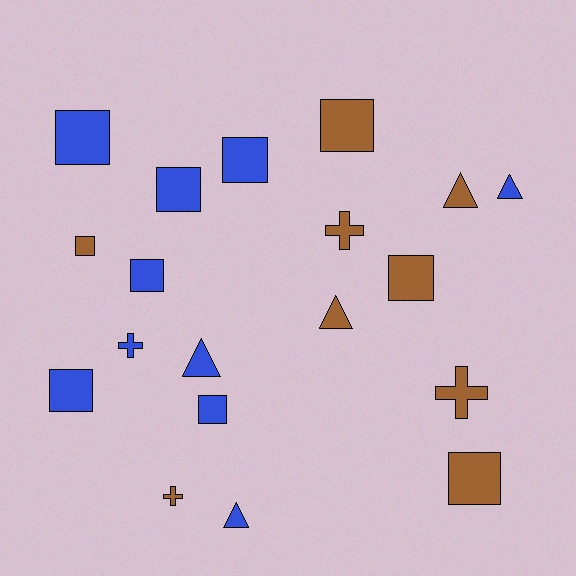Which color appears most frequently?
Blue, with 10 objects.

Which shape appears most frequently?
Square, with 10 objects.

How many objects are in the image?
There are 19 objects.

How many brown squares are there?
There are 4 brown squares.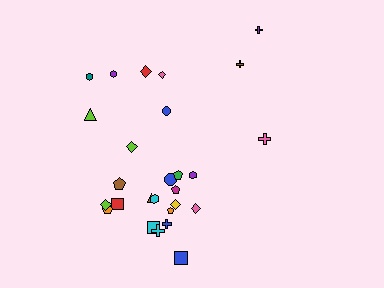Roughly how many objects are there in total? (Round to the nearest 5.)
Roughly 25 objects in total.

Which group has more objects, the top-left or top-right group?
The top-left group.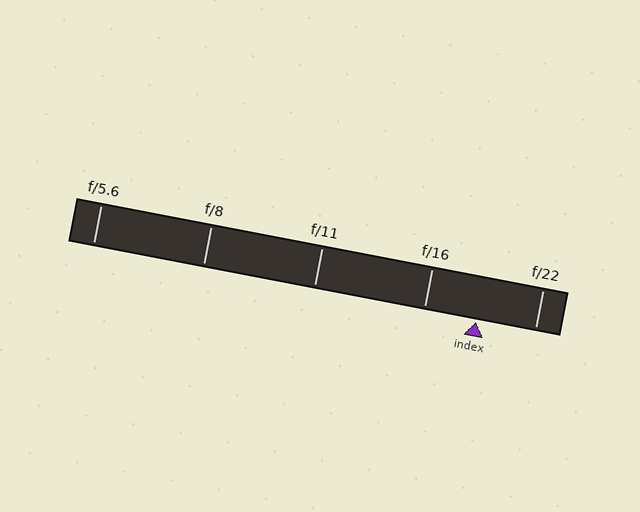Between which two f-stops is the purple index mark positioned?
The index mark is between f/16 and f/22.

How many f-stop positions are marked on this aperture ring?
There are 5 f-stop positions marked.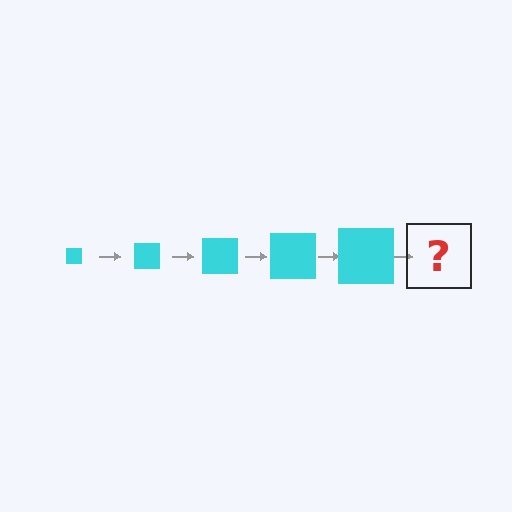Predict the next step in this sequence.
The next step is a cyan square, larger than the previous one.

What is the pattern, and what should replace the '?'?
The pattern is that the square gets progressively larger each step. The '?' should be a cyan square, larger than the previous one.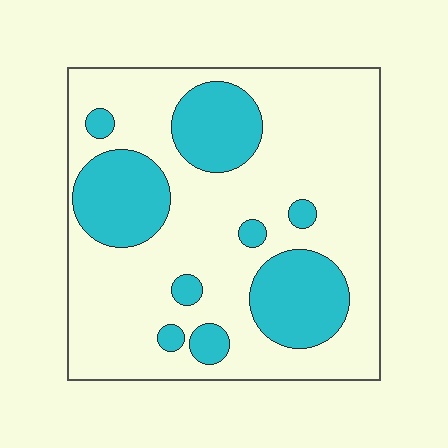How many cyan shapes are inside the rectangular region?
9.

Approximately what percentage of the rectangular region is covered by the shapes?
Approximately 25%.